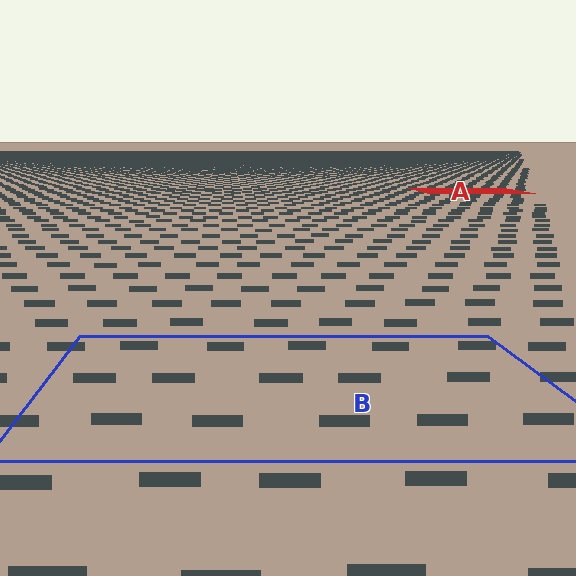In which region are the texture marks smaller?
The texture marks are smaller in region A, because it is farther away.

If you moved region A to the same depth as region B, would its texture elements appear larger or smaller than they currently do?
They would appear larger. At a closer depth, the same texture elements are projected at a bigger on-screen size.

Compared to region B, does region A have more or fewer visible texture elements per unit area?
Region A has more texture elements per unit area — they are packed more densely because it is farther away.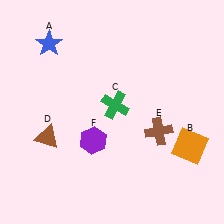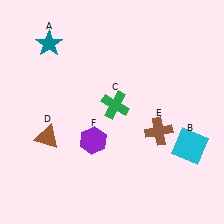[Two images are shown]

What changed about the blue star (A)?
In Image 1, A is blue. In Image 2, it changed to teal.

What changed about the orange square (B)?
In Image 1, B is orange. In Image 2, it changed to cyan.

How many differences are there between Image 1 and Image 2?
There are 2 differences between the two images.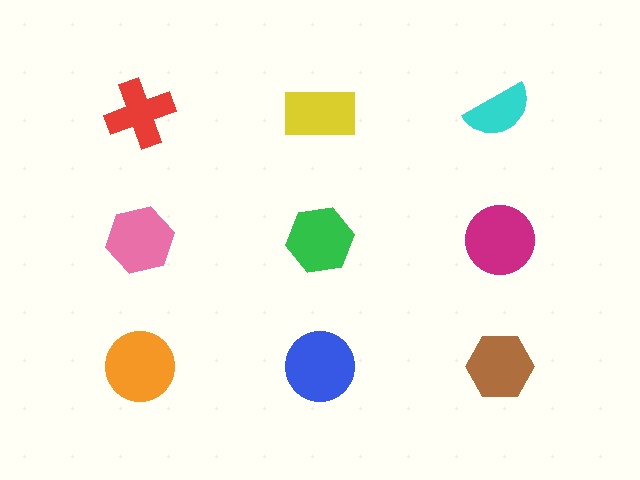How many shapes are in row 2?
3 shapes.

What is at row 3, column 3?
A brown hexagon.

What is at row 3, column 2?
A blue circle.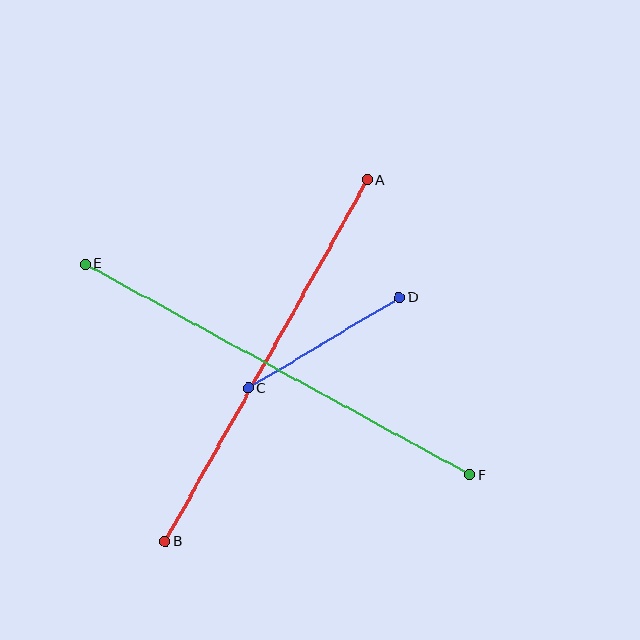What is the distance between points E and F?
The distance is approximately 439 pixels.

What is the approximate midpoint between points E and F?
The midpoint is at approximately (278, 370) pixels.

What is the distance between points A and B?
The distance is approximately 414 pixels.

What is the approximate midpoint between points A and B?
The midpoint is at approximately (266, 361) pixels.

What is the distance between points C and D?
The distance is approximately 176 pixels.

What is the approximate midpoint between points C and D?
The midpoint is at approximately (324, 343) pixels.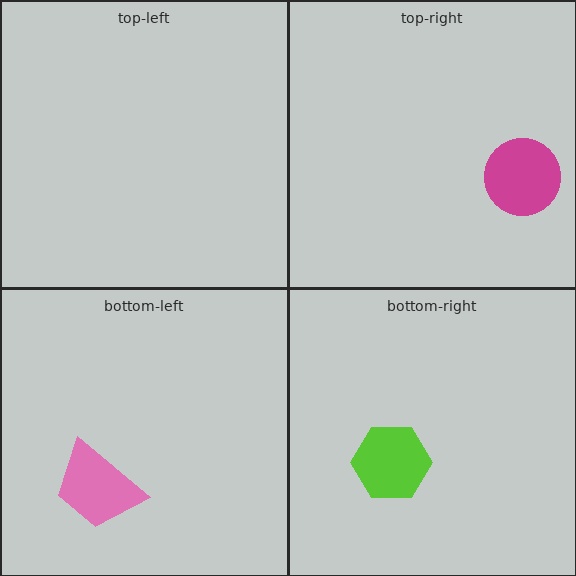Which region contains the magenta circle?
The top-right region.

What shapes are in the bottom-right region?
The lime hexagon.